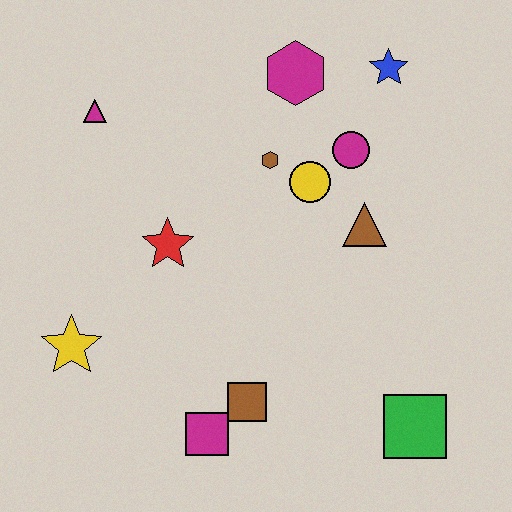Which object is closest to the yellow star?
The red star is closest to the yellow star.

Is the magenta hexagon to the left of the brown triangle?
Yes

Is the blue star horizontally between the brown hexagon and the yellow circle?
No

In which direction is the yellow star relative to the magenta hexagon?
The yellow star is below the magenta hexagon.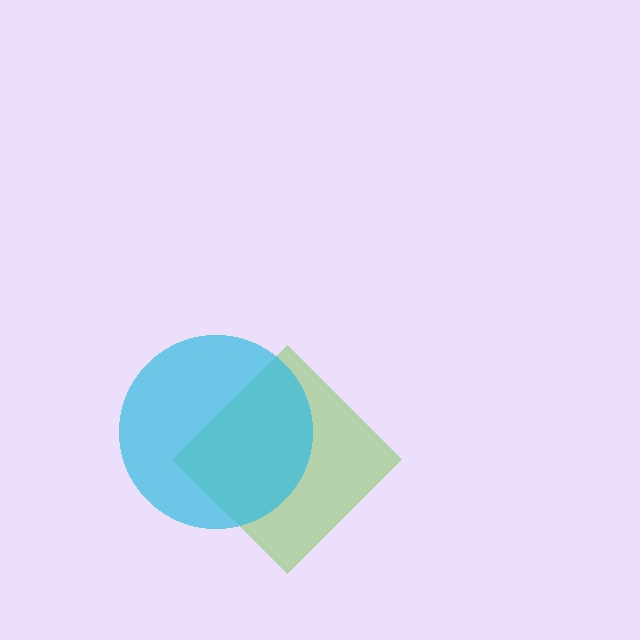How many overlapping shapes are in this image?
There are 2 overlapping shapes in the image.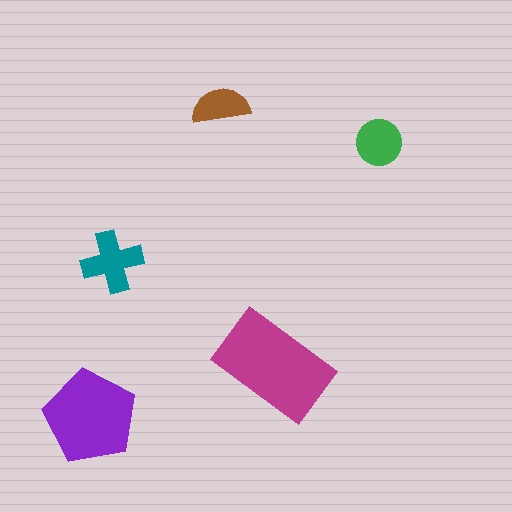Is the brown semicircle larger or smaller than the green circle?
Smaller.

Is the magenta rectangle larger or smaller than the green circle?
Larger.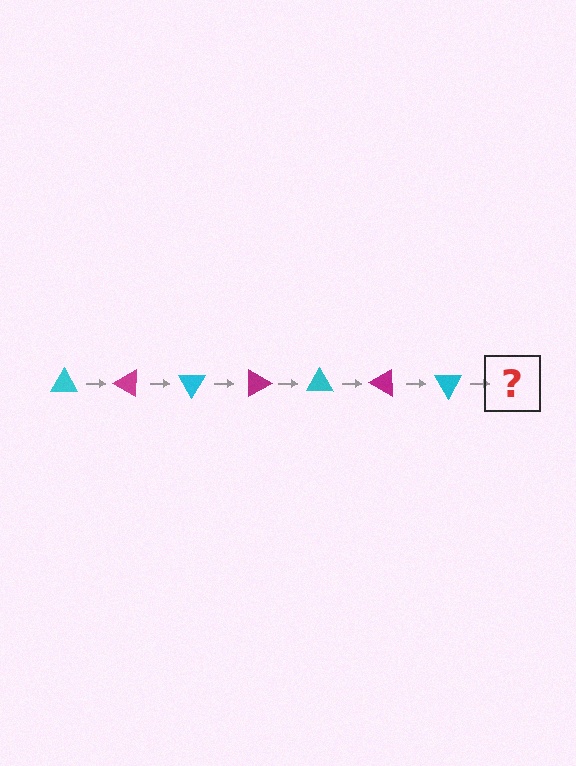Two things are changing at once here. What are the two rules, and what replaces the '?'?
The two rules are that it rotates 30 degrees each step and the color cycles through cyan and magenta. The '?' should be a magenta triangle, rotated 210 degrees from the start.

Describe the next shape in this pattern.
It should be a magenta triangle, rotated 210 degrees from the start.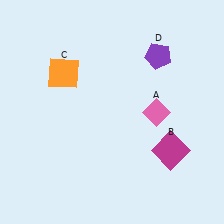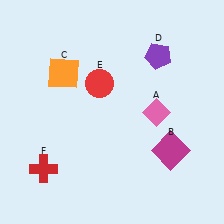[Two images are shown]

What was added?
A red circle (E), a red cross (F) were added in Image 2.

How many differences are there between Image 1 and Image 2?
There are 2 differences between the two images.